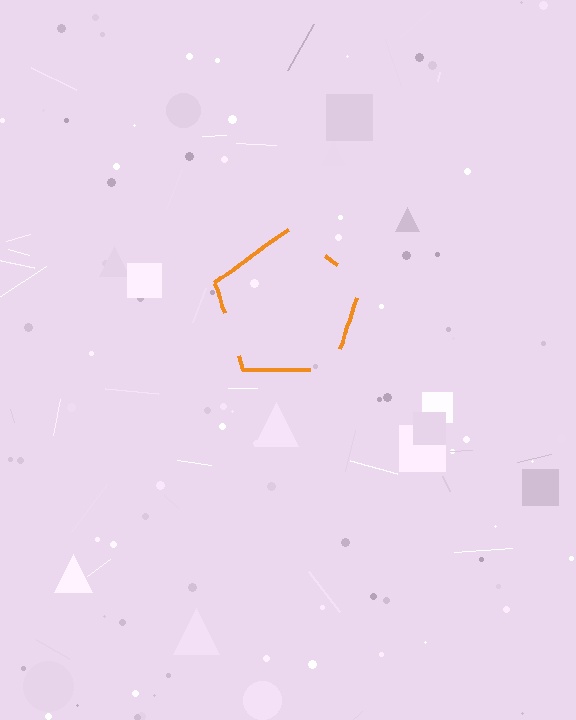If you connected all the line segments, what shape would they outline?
They would outline a pentagon.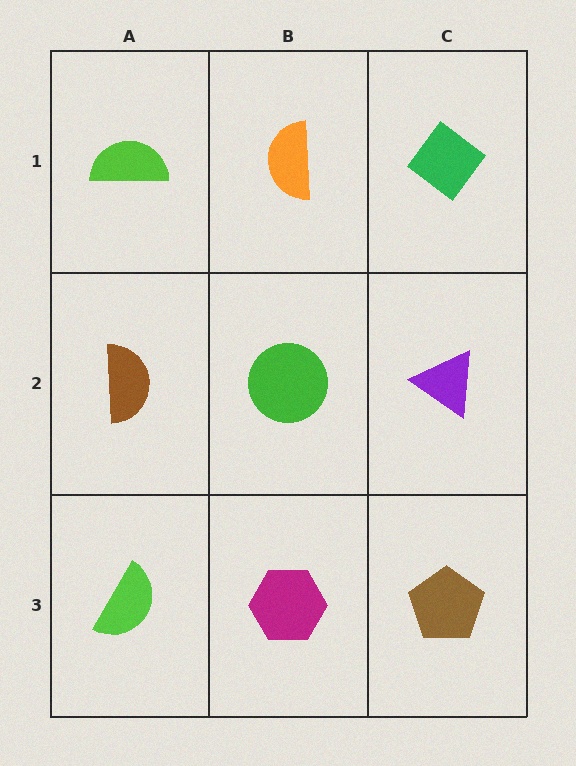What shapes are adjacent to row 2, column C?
A green diamond (row 1, column C), a brown pentagon (row 3, column C), a green circle (row 2, column B).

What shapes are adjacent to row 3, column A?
A brown semicircle (row 2, column A), a magenta hexagon (row 3, column B).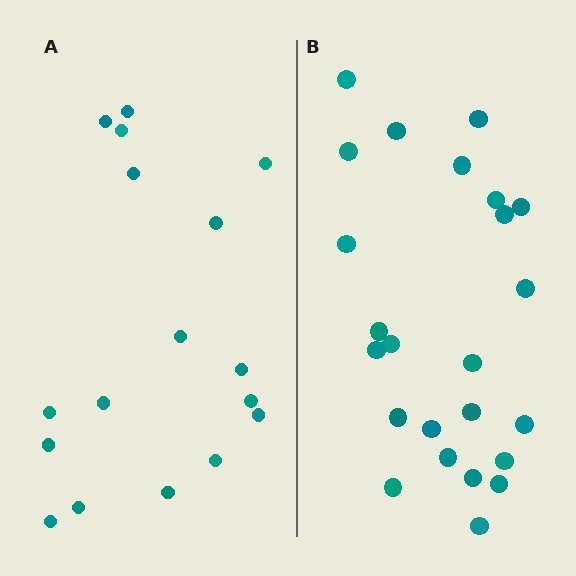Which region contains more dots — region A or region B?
Region B (the right region) has more dots.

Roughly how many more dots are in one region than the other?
Region B has roughly 8 or so more dots than region A.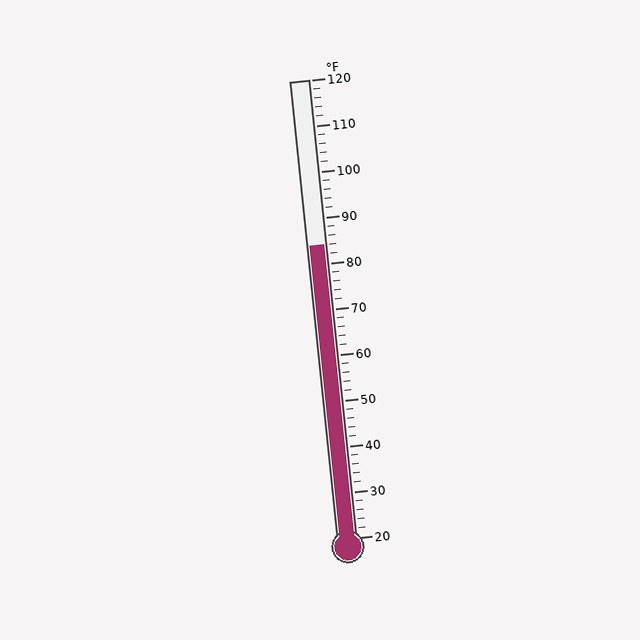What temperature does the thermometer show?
The thermometer shows approximately 84°F.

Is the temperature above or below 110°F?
The temperature is below 110°F.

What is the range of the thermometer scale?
The thermometer scale ranges from 20°F to 120°F.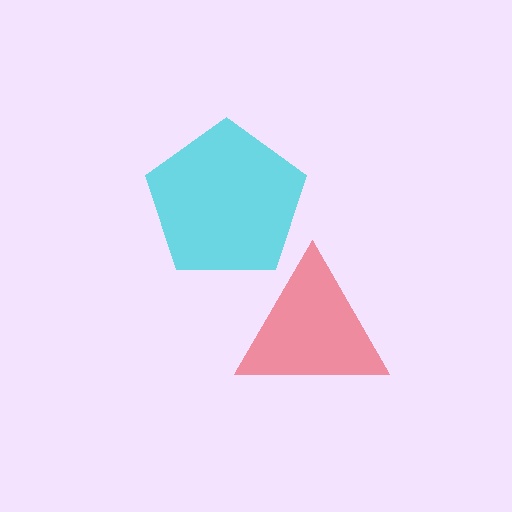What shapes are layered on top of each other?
The layered shapes are: a cyan pentagon, a red triangle.